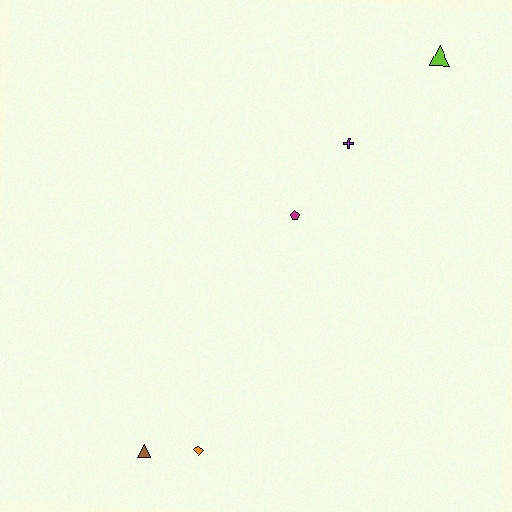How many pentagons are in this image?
There is 1 pentagon.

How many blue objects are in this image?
There are no blue objects.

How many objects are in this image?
There are 5 objects.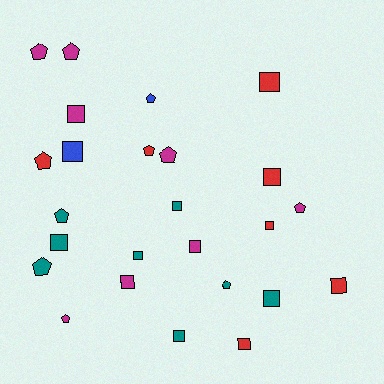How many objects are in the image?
There are 25 objects.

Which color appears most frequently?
Teal, with 8 objects.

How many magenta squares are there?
There are 3 magenta squares.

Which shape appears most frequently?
Square, with 14 objects.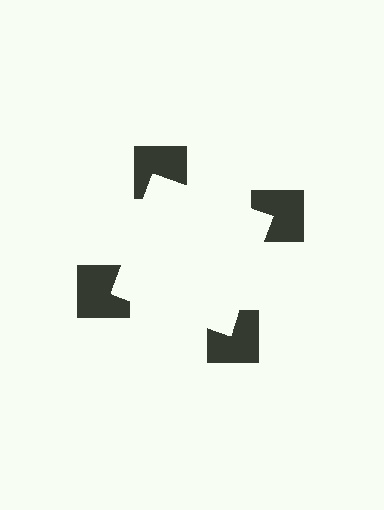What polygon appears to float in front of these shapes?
An illusory square — its edges are inferred from the aligned wedge cuts in the notched squares, not physically drawn.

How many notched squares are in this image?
There are 4 — one at each vertex of the illusory square.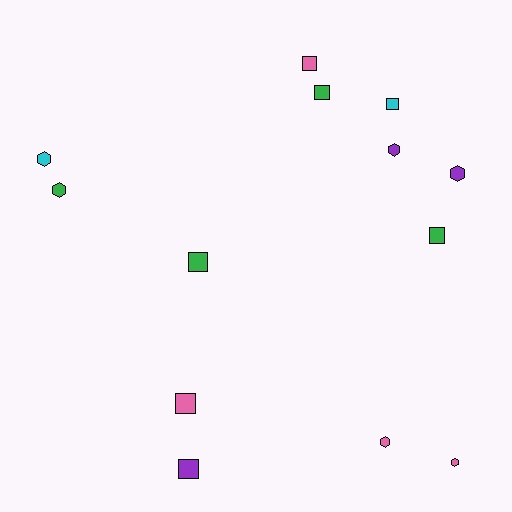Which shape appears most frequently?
Square, with 7 objects.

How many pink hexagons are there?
There are 2 pink hexagons.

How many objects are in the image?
There are 13 objects.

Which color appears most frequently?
Pink, with 4 objects.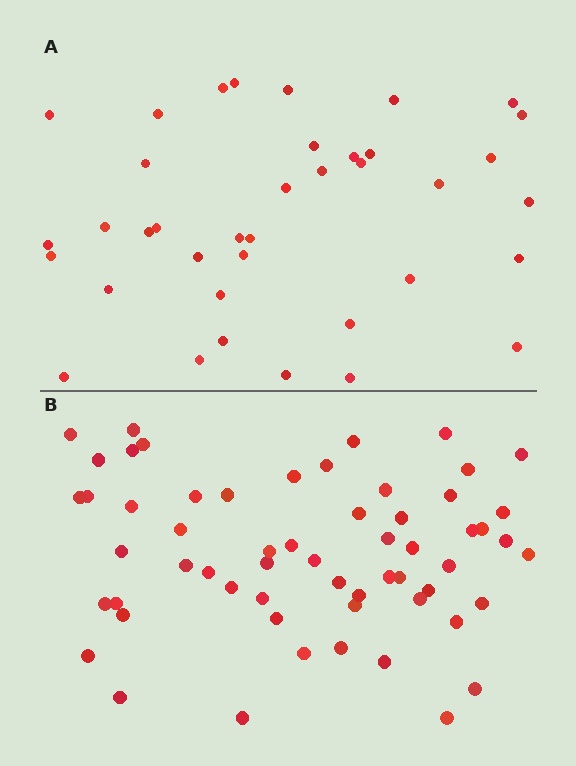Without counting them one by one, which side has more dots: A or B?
Region B (the bottom region) has more dots.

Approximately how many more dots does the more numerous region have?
Region B has approximately 20 more dots than region A.